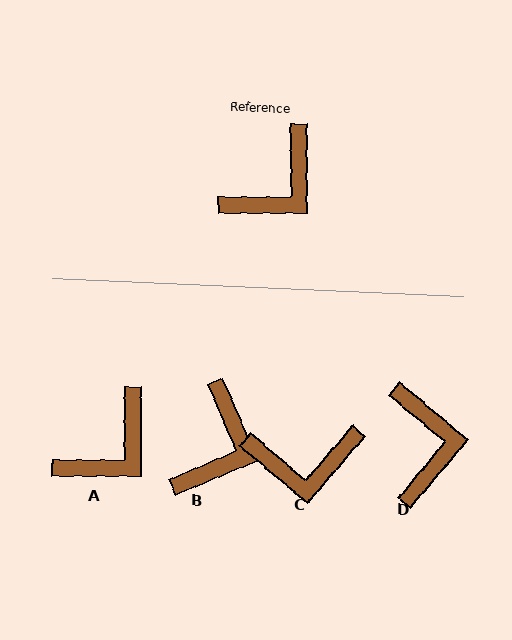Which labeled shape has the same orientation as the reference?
A.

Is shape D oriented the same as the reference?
No, it is off by about 50 degrees.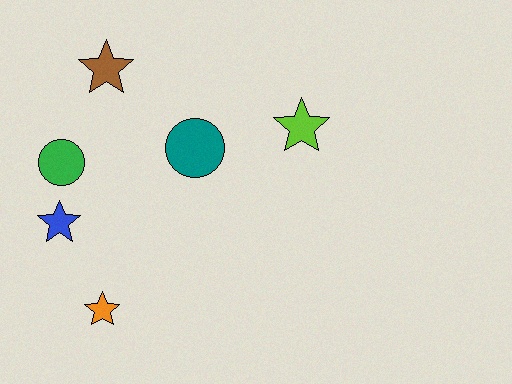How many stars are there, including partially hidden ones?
There are 4 stars.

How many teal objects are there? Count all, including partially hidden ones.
There is 1 teal object.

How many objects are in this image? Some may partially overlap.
There are 6 objects.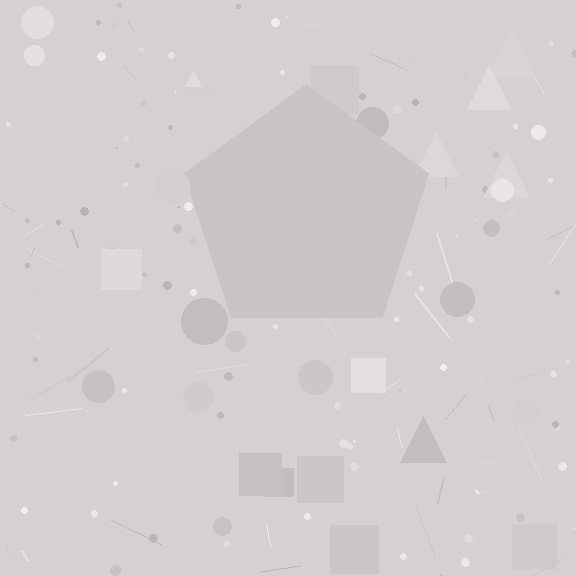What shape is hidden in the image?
A pentagon is hidden in the image.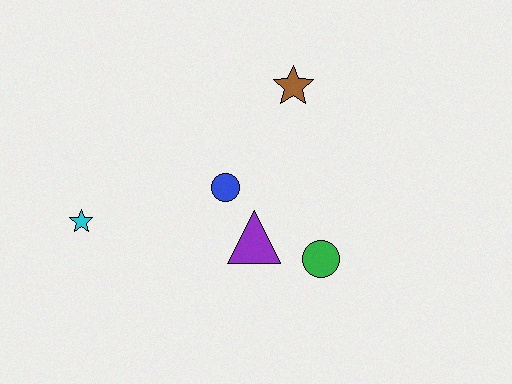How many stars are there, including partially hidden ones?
There are 2 stars.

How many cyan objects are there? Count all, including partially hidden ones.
There is 1 cyan object.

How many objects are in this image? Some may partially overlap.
There are 5 objects.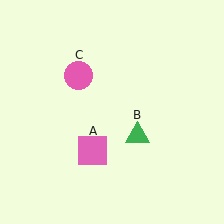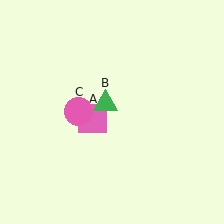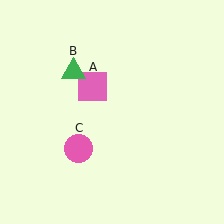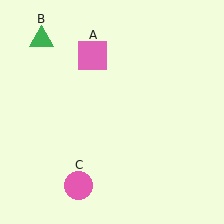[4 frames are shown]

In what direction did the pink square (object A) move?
The pink square (object A) moved up.